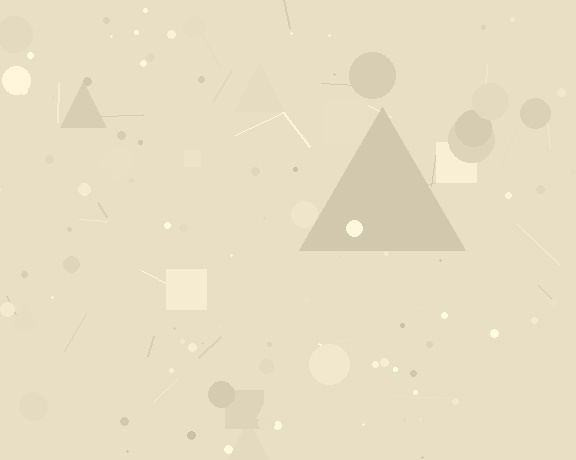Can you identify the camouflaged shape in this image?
The camouflaged shape is a triangle.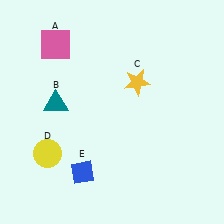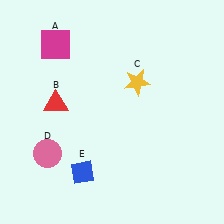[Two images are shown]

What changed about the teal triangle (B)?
In Image 1, B is teal. In Image 2, it changed to red.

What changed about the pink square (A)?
In Image 1, A is pink. In Image 2, it changed to magenta.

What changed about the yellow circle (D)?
In Image 1, D is yellow. In Image 2, it changed to pink.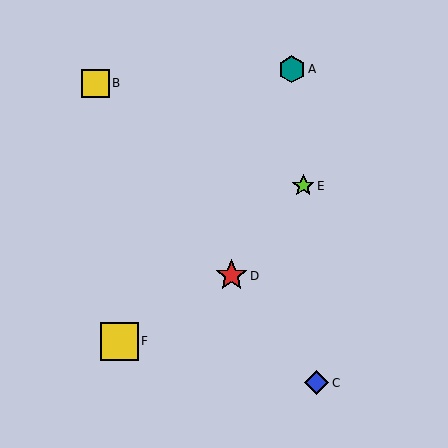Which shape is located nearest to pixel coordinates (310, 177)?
The lime star (labeled E) at (303, 186) is nearest to that location.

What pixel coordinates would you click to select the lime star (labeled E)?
Click at (303, 186) to select the lime star E.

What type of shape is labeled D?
Shape D is a red star.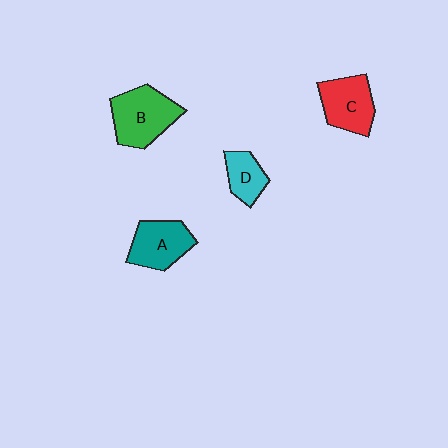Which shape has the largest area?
Shape B (green).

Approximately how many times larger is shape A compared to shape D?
Approximately 1.5 times.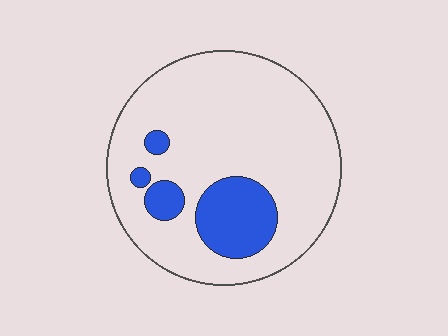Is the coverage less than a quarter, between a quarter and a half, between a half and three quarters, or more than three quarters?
Less than a quarter.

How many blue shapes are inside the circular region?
4.